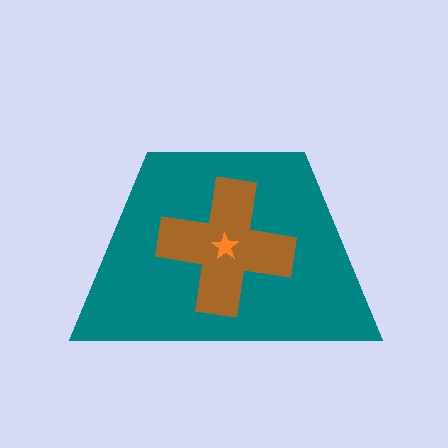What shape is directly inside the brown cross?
The orange star.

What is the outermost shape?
The teal trapezoid.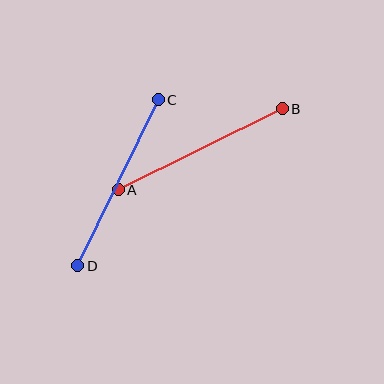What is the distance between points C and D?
The distance is approximately 185 pixels.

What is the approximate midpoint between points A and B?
The midpoint is at approximately (200, 149) pixels.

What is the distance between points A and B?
The distance is approximately 183 pixels.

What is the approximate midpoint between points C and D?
The midpoint is at approximately (118, 183) pixels.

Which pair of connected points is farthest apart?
Points C and D are farthest apart.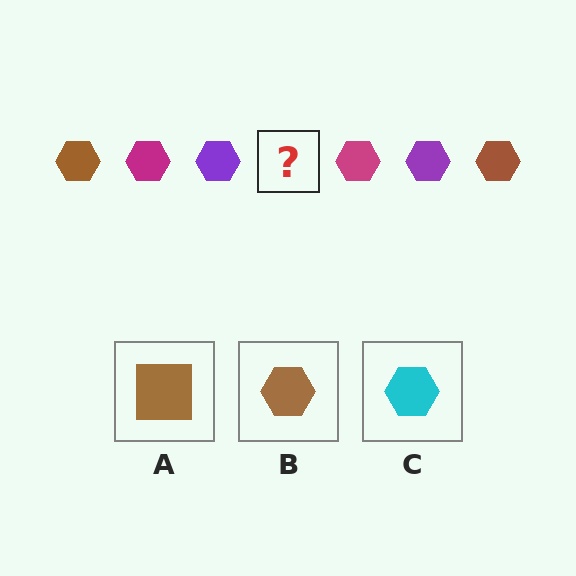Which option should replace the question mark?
Option B.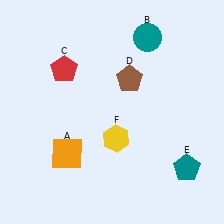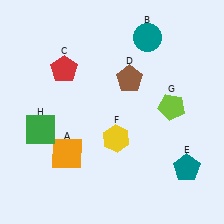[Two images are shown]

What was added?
A lime pentagon (G), a green square (H) were added in Image 2.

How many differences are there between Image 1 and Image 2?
There are 2 differences between the two images.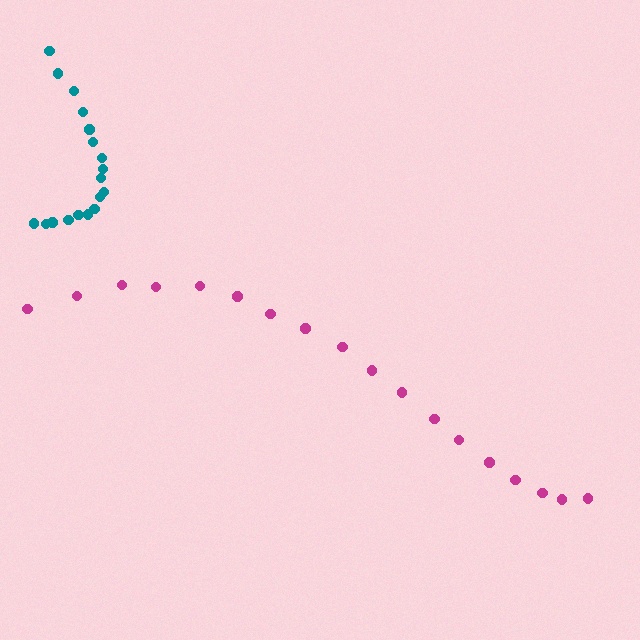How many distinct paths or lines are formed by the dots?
There are 2 distinct paths.